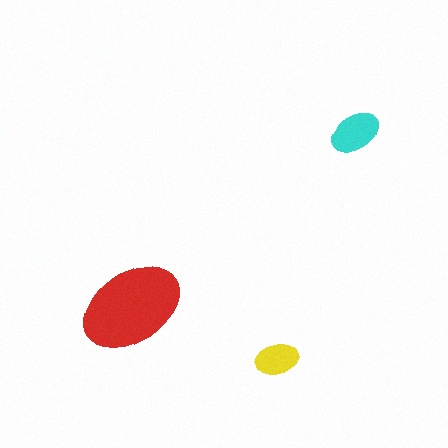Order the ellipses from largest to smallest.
the red one, the cyan one, the yellow one.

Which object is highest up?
The cyan ellipse is topmost.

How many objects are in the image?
There are 3 objects in the image.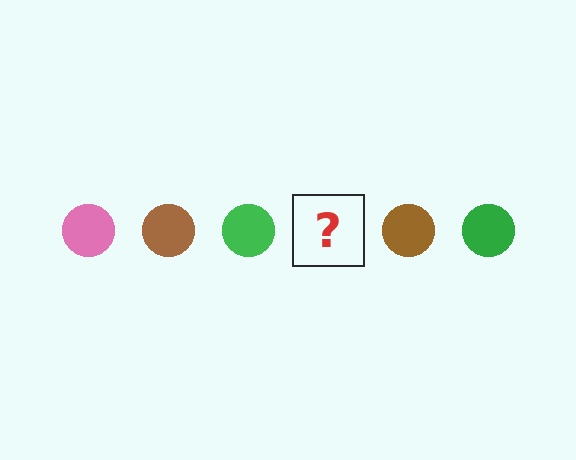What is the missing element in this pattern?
The missing element is a pink circle.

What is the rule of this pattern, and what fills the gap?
The rule is that the pattern cycles through pink, brown, green circles. The gap should be filled with a pink circle.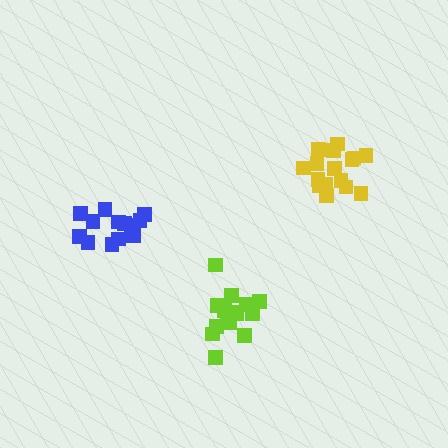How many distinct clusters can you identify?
There are 3 distinct clusters.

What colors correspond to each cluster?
The clusters are colored: blue, lime, yellow.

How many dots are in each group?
Group 1: 13 dots, Group 2: 15 dots, Group 3: 16 dots (44 total).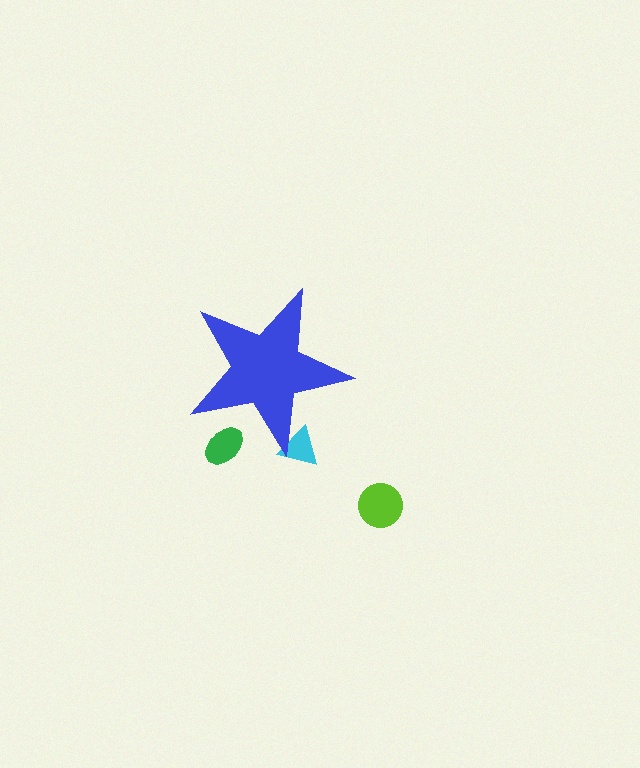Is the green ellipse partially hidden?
Yes, the green ellipse is partially hidden behind the blue star.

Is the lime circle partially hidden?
No, the lime circle is fully visible.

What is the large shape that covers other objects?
A blue star.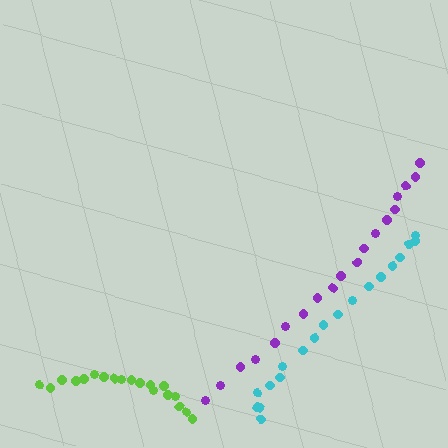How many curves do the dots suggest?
There are 3 distinct paths.